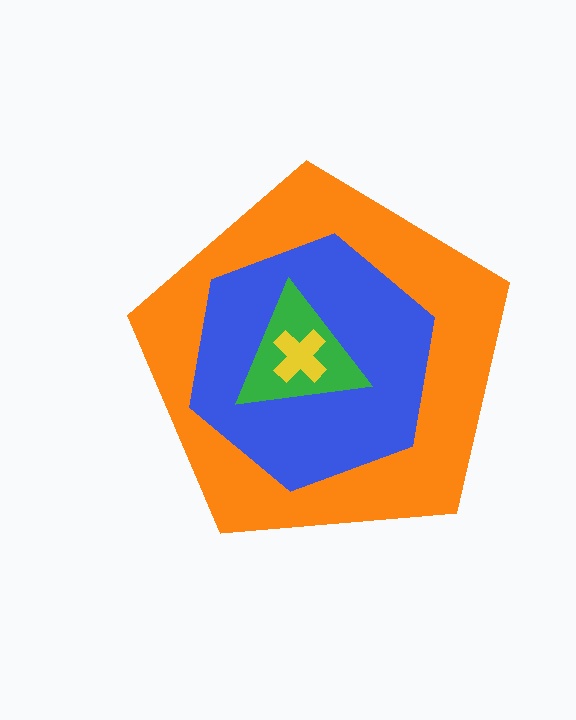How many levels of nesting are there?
4.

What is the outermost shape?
The orange pentagon.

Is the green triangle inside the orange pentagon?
Yes.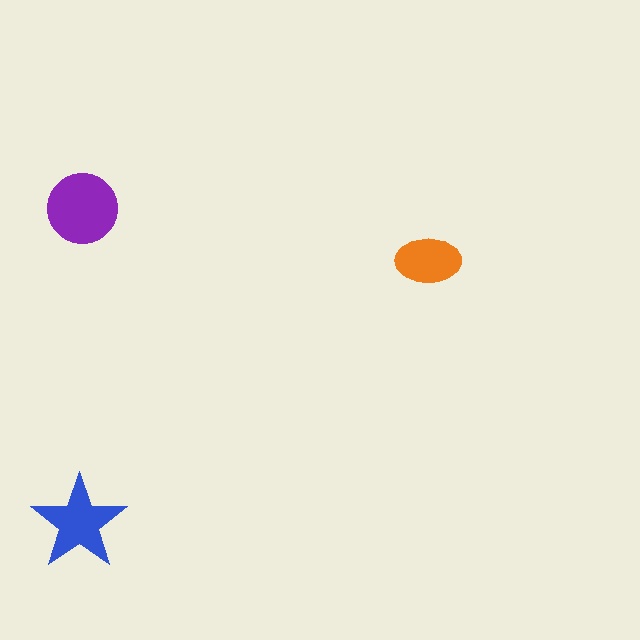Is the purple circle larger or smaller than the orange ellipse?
Larger.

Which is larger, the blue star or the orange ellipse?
The blue star.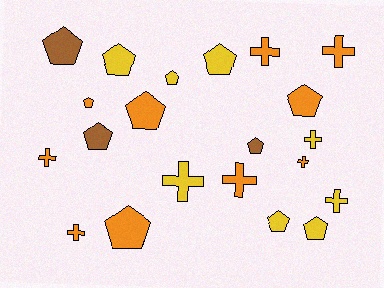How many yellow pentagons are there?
There are 5 yellow pentagons.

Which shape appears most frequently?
Pentagon, with 12 objects.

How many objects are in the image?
There are 21 objects.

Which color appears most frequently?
Orange, with 10 objects.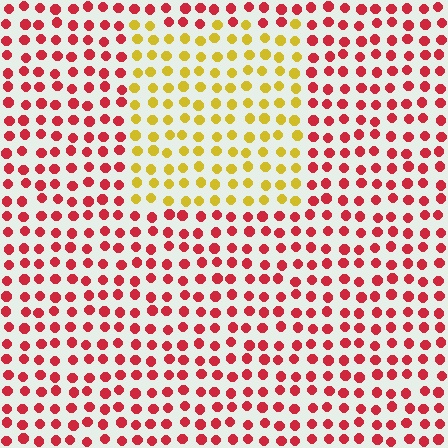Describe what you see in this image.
The image is filled with small red elements in a uniform arrangement. A rectangle-shaped region is visible where the elements are tinted to a slightly different hue, forming a subtle color boundary.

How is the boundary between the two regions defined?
The boundary is defined purely by a slight shift in hue (about 61 degrees). Spacing, size, and orientation are identical on both sides.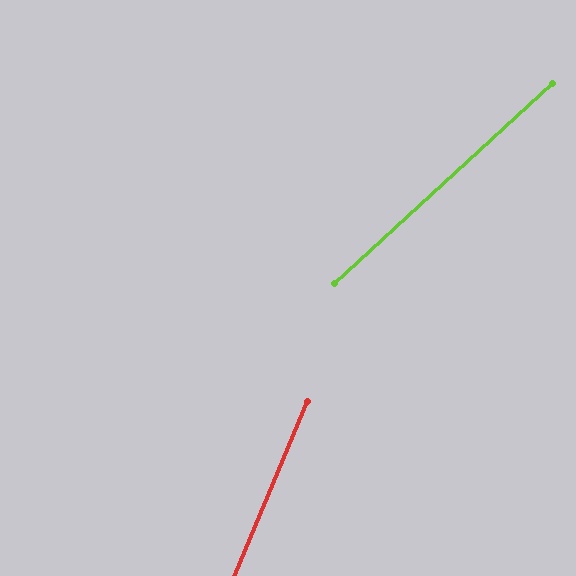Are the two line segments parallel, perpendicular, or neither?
Neither parallel nor perpendicular — they differ by about 24°.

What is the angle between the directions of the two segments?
Approximately 24 degrees.